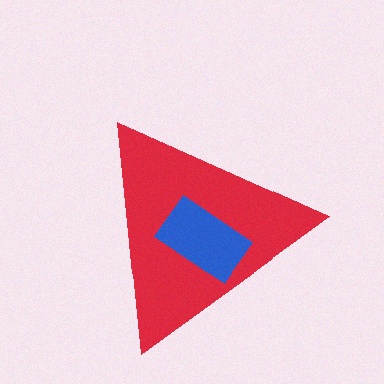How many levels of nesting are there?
2.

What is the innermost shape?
The blue rectangle.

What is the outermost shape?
The red triangle.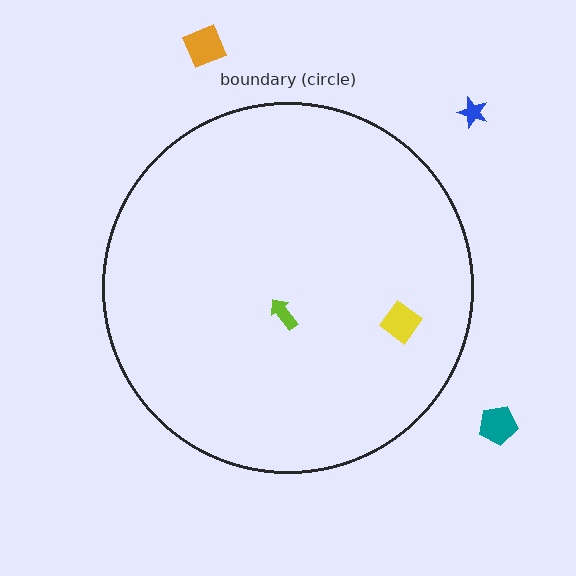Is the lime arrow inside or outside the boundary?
Inside.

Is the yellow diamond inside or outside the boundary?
Inside.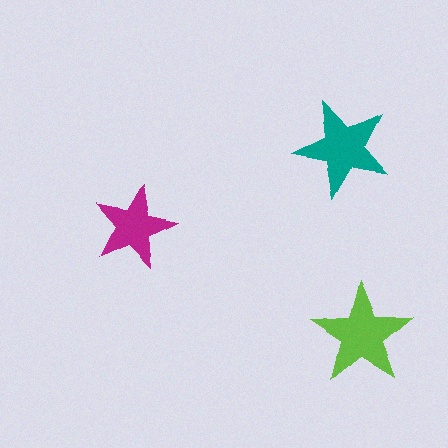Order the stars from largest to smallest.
the lime one, the teal one, the magenta one.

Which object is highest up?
The teal star is topmost.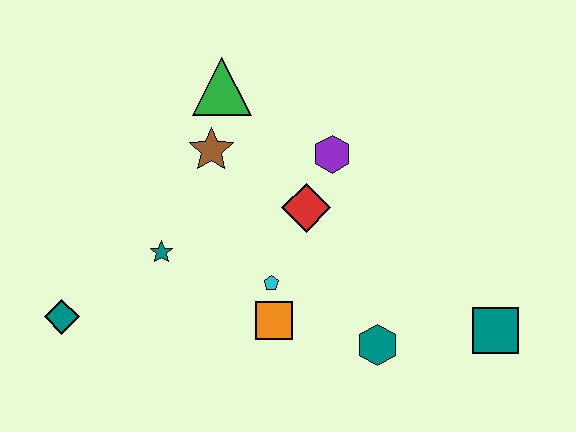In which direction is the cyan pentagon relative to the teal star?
The cyan pentagon is to the right of the teal star.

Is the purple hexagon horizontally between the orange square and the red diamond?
No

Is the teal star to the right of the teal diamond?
Yes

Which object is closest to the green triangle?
The brown star is closest to the green triangle.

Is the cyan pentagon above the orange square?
Yes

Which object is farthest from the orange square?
The green triangle is farthest from the orange square.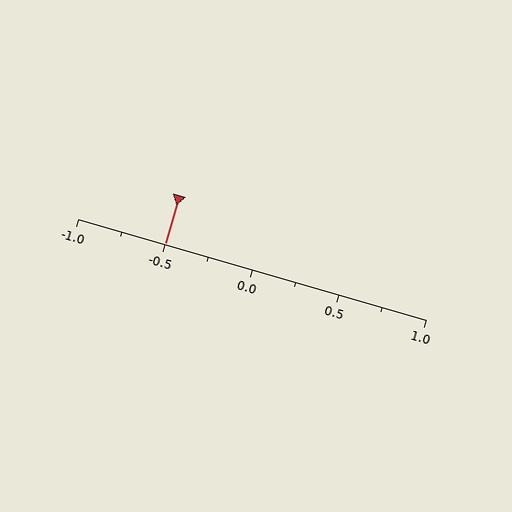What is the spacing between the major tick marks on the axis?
The major ticks are spaced 0.5 apart.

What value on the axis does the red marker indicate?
The marker indicates approximately -0.5.